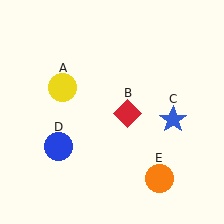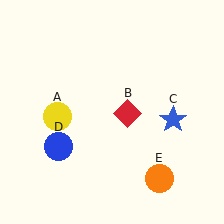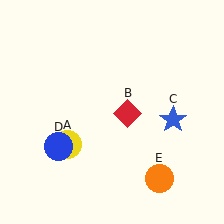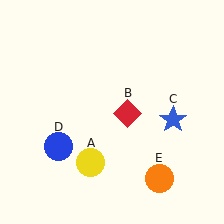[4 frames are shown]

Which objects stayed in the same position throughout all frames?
Red diamond (object B) and blue star (object C) and blue circle (object D) and orange circle (object E) remained stationary.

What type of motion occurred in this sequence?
The yellow circle (object A) rotated counterclockwise around the center of the scene.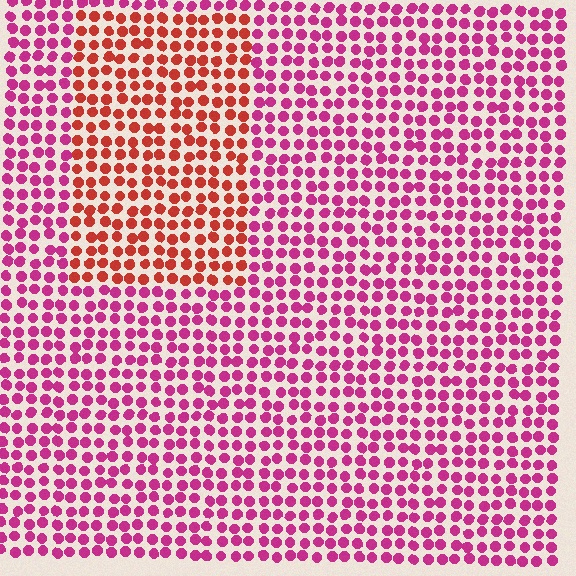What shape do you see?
I see a rectangle.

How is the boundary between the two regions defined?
The boundary is defined purely by a slight shift in hue (about 40 degrees). Spacing, size, and orientation are identical on both sides.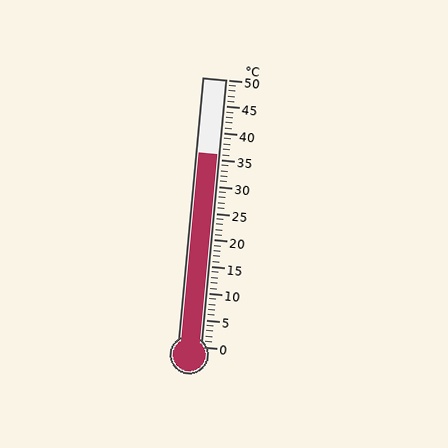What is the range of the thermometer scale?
The thermometer scale ranges from 0°C to 50°C.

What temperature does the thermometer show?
The thermometer shows approximately 36°C.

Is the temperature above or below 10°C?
The temperature is above 10°C.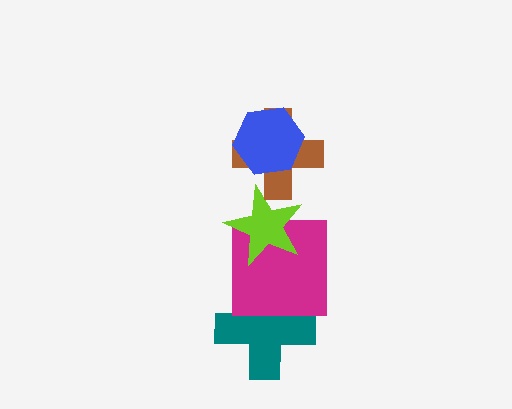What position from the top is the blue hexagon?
The blue hexagon is 1st from the top.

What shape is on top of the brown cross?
The blue hexagon is on top of the brown cross.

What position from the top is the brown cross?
The brown cross is 2nd from the top.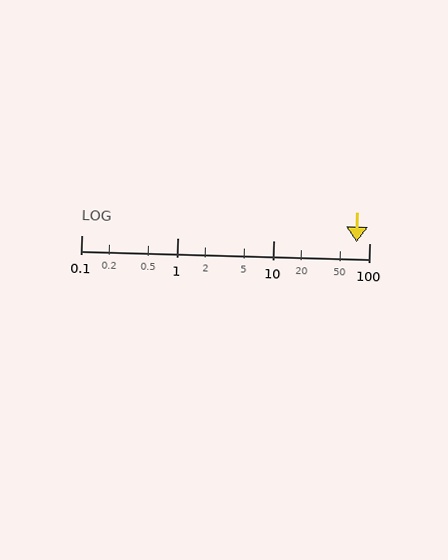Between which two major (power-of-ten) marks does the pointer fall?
The pointer is between 10 and 100.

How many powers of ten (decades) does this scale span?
The scale spans 3 decades, from 0.1 to 100.